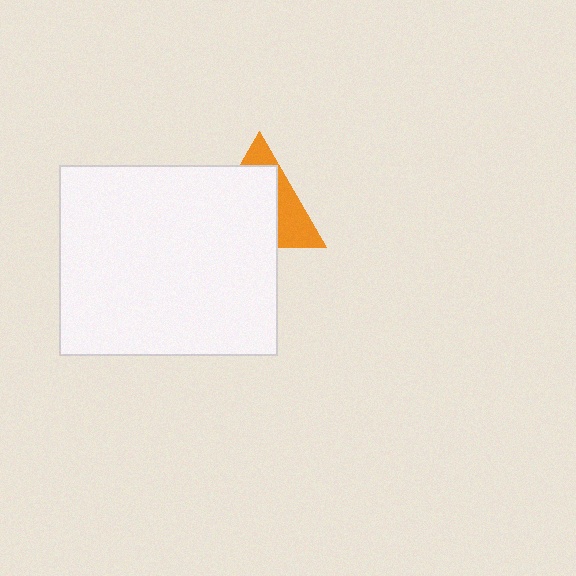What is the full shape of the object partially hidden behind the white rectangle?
The partially hidden object is an orange triangle.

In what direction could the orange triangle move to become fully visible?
The orange triangle could move toward the upper-right. That would shift it out from behind the white rectangle entirely.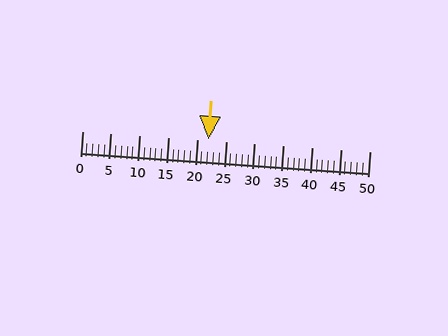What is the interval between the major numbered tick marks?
The major tick marks are spaced 5 units apart.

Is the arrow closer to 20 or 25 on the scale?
The arrow is closer to 20.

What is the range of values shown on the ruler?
The ruler shows values from 0 to 50.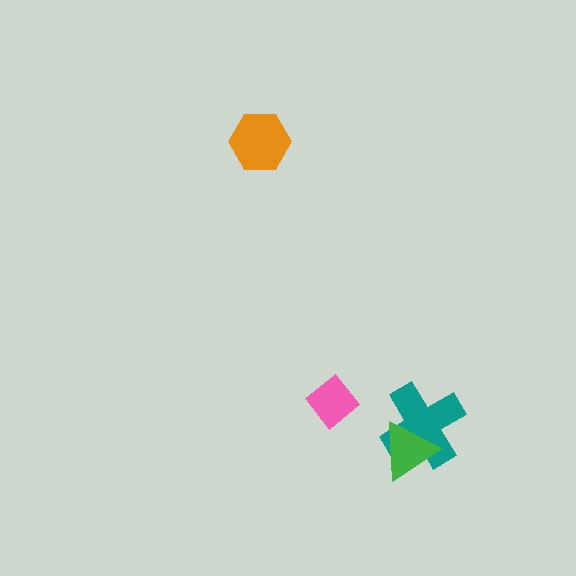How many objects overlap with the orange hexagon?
0 objects overlap with the orange hexagon.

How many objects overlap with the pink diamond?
0 objects overlap with the pink diamond.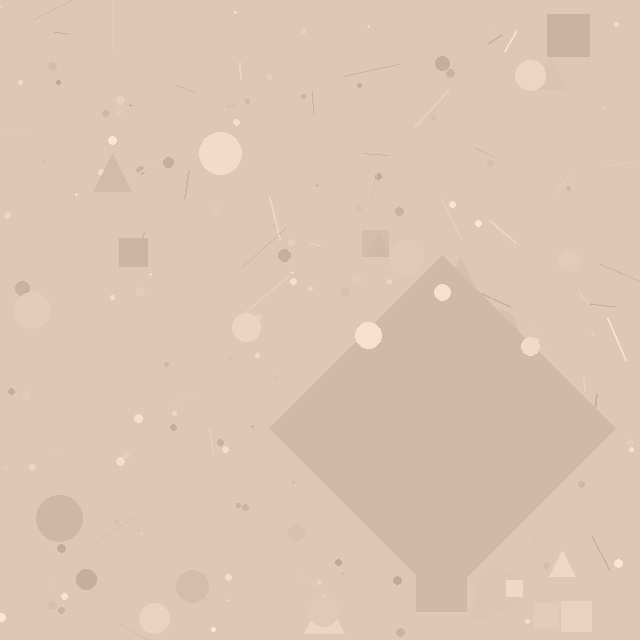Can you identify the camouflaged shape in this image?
The camouflaged shape is a diamond.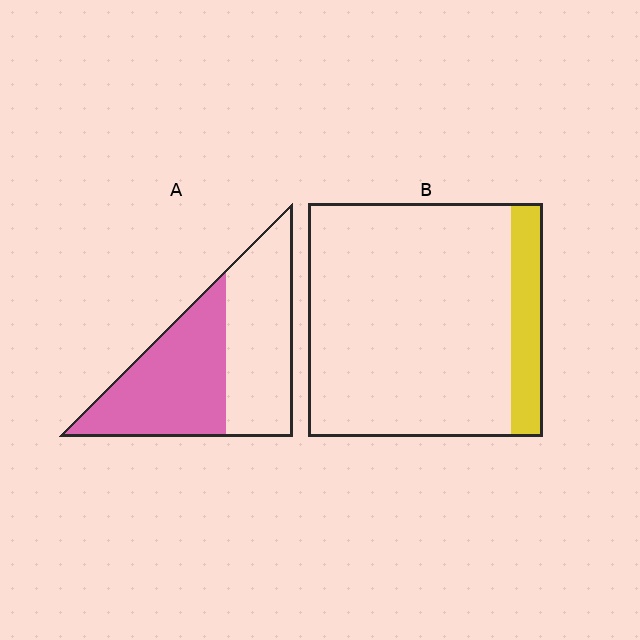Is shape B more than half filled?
No.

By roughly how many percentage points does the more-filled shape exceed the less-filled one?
By roughly 35 percentage points (A over B).